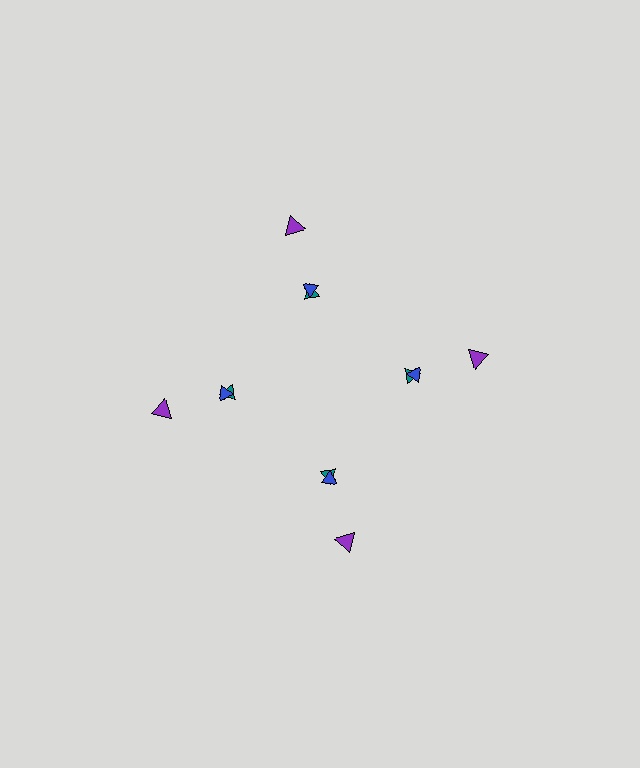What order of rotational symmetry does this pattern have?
This pattern has 4-fold rotational symmetry.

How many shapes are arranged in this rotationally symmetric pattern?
There are 12 shapes, arranged in 4 groups of 3.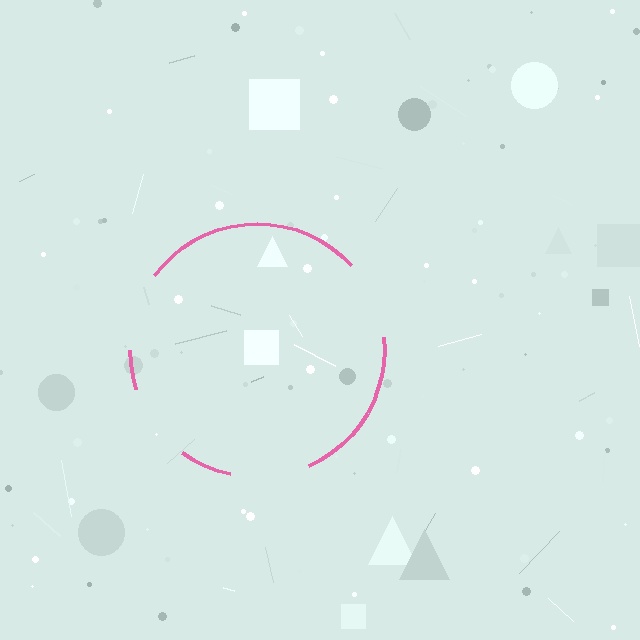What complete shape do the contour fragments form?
The contour fragments form a circle.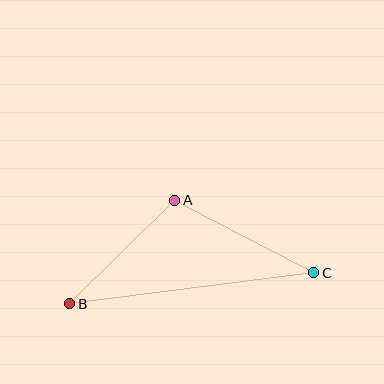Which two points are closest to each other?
Points A and B are closest to each other.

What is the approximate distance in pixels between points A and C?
The distance between A and C is approximately 157 pixels.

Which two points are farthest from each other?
Points B and C are farthest from each other.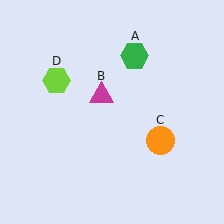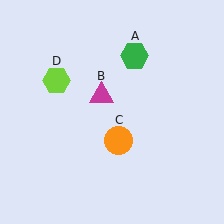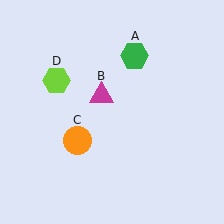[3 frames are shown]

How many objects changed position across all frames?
1 object changed position: orange circle (object C).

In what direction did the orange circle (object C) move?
The orange circle (object C) moved left.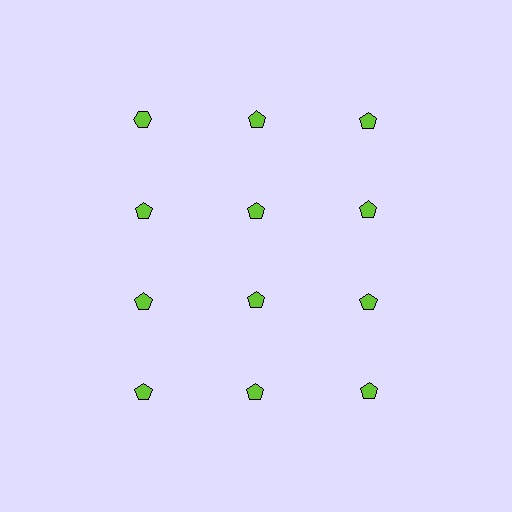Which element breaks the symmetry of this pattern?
The lime hexagon in the top row, leftmost column breaks the symmetry. All other shapes are lime pentagons.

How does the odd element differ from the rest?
It has a different shape: hexagon instead of pentagon.